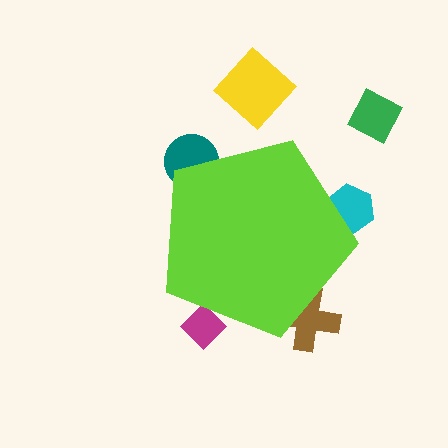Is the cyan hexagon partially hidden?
Yes, the cyan hexagon is partially hidden behind the lime pentagon.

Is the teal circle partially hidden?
Yes, the teal circle is partially hidden behind the lime pentagon.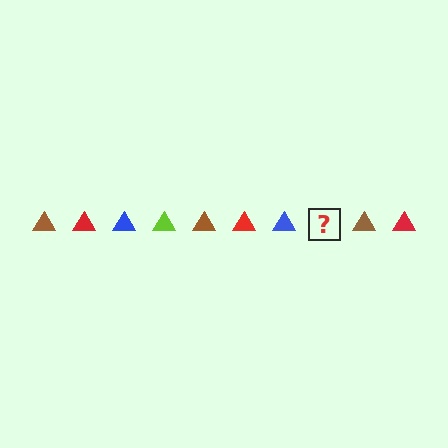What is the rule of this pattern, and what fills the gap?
The rule is that the pattern cycles through brown, red, blue, lime triangles. The gap should be filled with a lime triangle.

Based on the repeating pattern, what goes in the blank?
The blank should be a lime triangle.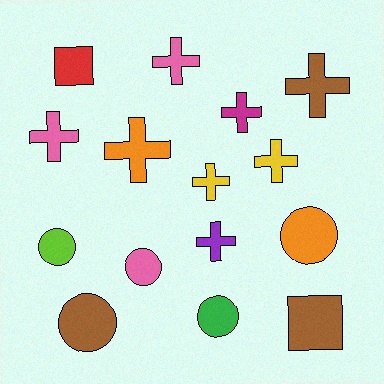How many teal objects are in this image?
There are no teal objects.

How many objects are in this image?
There are 15 objects.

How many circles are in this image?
There are 5 circles.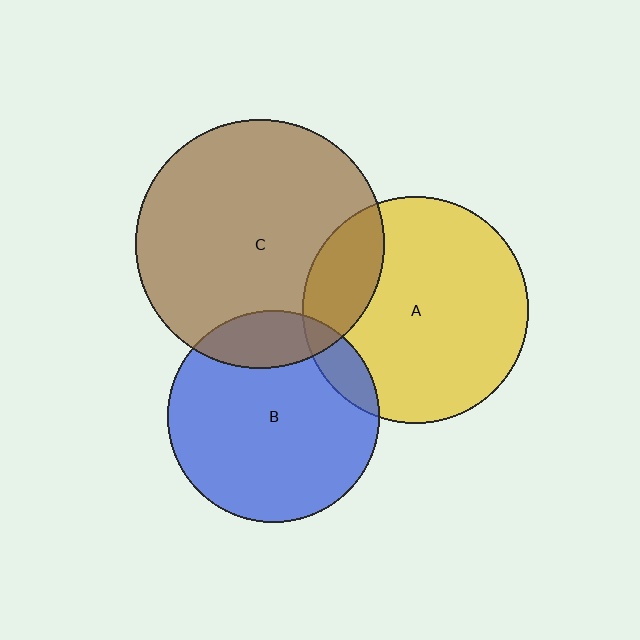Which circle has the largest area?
Circle C (brown).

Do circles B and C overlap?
Yes.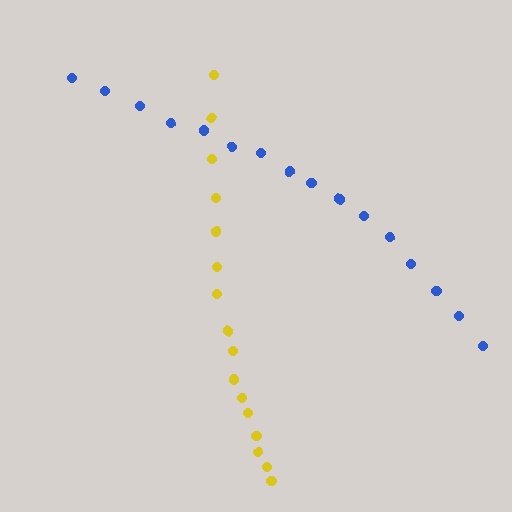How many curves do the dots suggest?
There are 2 distinct paths.